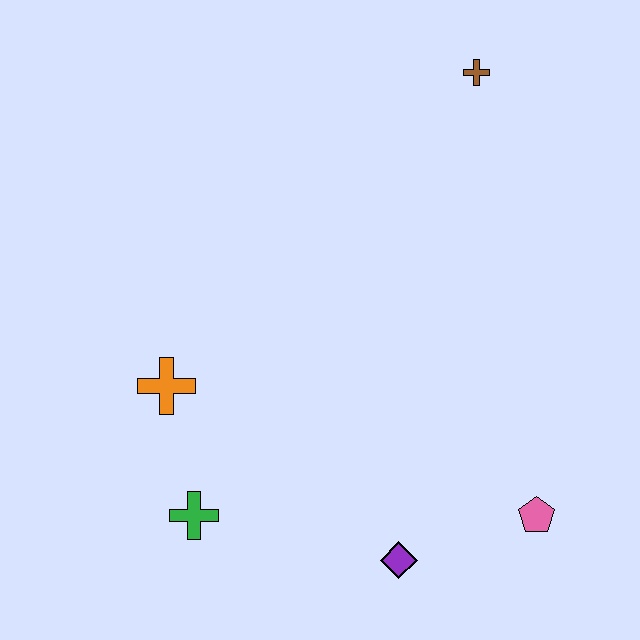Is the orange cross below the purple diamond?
No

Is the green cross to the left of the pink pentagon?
Yes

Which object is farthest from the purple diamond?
The brown cross is farthest from the purple diamond.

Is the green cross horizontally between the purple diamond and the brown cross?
No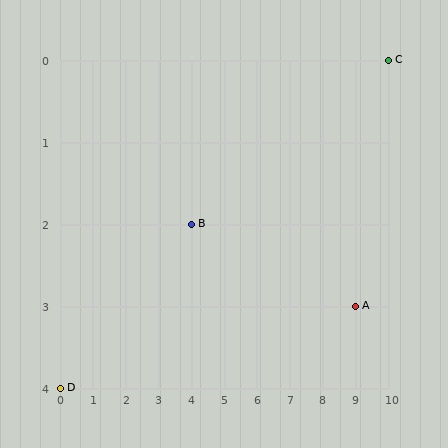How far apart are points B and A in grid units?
Points B and A are 5 columns and 1 row apart (about 5.1 grid units diagonally).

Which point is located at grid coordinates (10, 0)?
Point C is at (10, 0).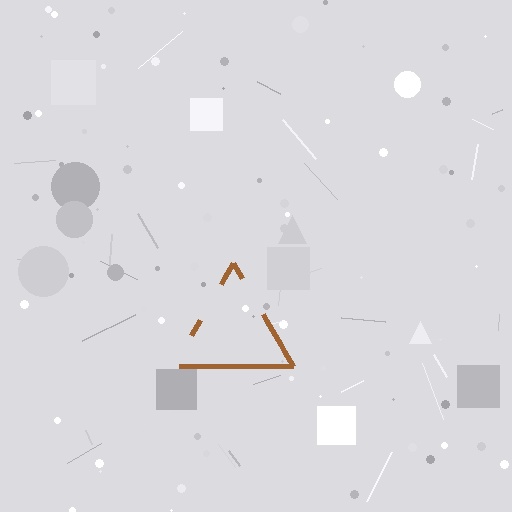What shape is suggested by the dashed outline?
The dashed outline suggests a triangle.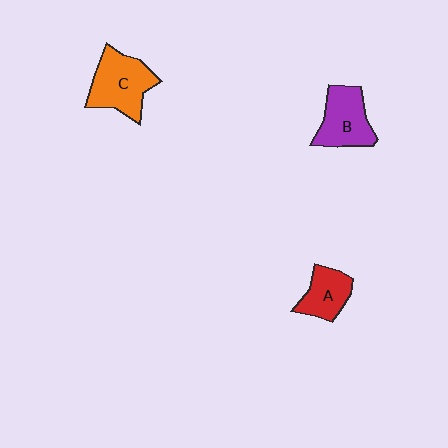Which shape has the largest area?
Shape C (orange).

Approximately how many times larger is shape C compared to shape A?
Approximately 1.5 times.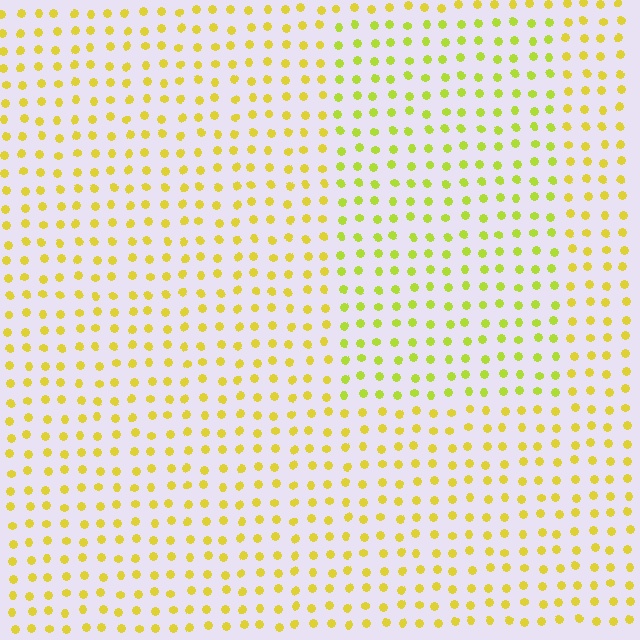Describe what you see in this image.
The image is filled with small yellow elements in a uniform arrangement. A rectangle-shaped region is visible where the elements are tinted to a slightly different hue, forming a subtle color boundary.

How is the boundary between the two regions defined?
The boundary is defined purely by a slight shift in hue (about 22 degrees). Spacing, size, and orientation are identical on both sides.